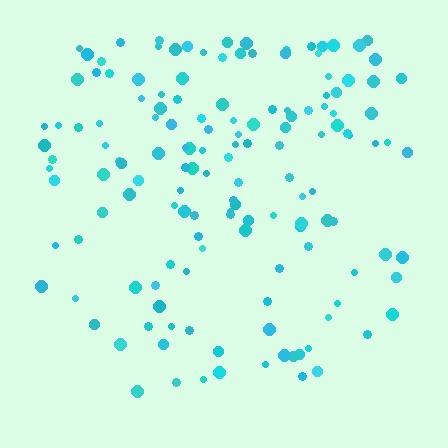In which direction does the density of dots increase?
From bottom to top, with the top side densest.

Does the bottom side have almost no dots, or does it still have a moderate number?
Still a moderate number, just noticeably fewer than the top.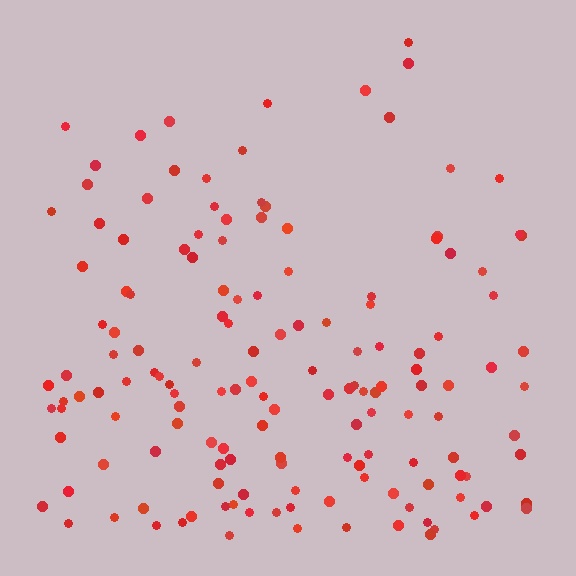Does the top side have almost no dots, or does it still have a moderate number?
Still a moderate number, just noticeably fewer than the bottom.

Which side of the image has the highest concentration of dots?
The bottom.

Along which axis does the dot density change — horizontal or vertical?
Vertical.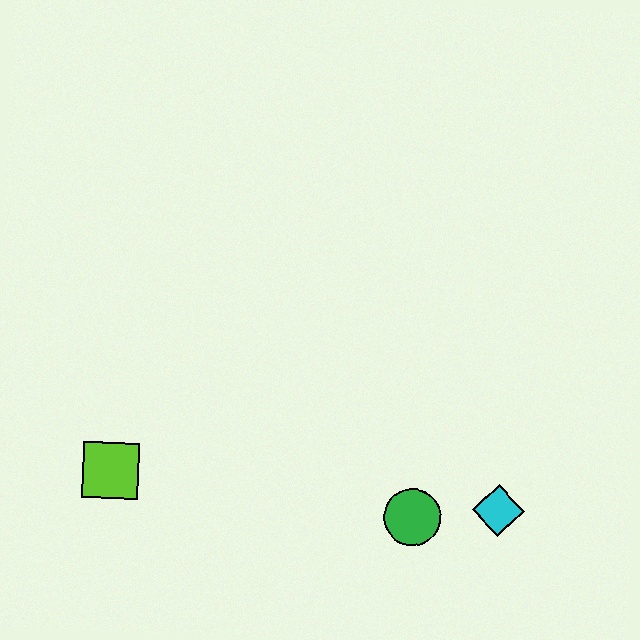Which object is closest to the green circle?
The cyan diamond is closest to the green circle.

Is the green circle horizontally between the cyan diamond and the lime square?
Yes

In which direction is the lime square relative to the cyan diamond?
The lime square is to the left of the cyan diamond.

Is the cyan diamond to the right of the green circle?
Yes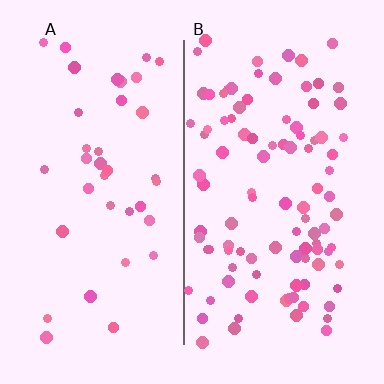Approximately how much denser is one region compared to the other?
Approximately 2.6× — region B over region A.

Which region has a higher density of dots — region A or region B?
B (the right).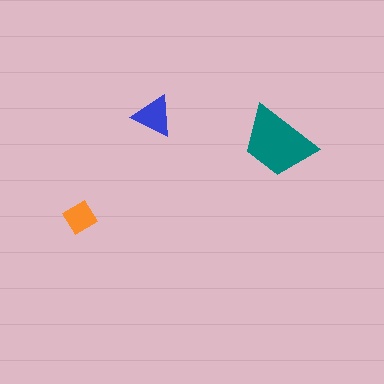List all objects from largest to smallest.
The teal trapezoid, the blue triangle, the orange diamond.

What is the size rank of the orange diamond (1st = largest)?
3rd.